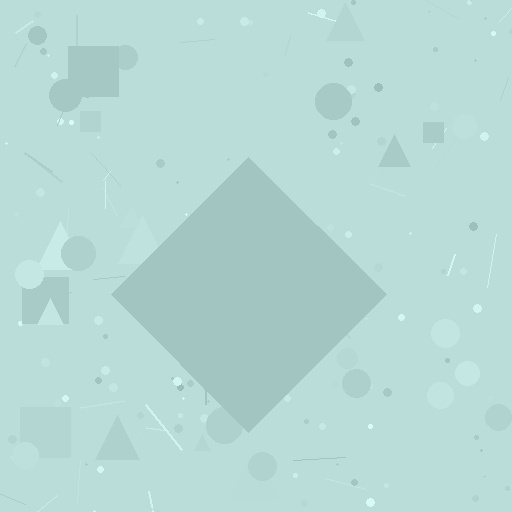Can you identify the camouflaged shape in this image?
The camouflaged shape is a diamond.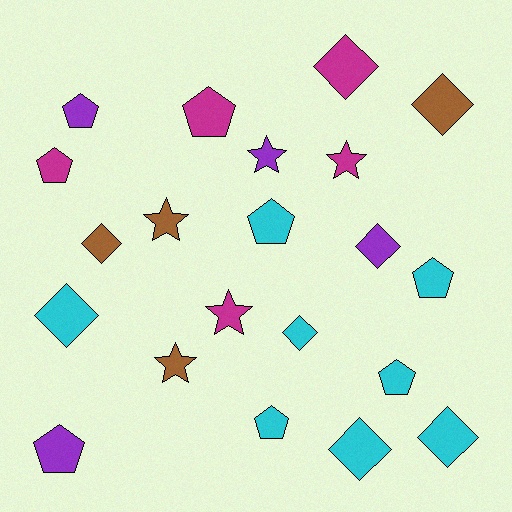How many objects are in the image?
There are 21 objects.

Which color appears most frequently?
Cyan, with 8 objects.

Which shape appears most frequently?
Diamond, with 8 objects.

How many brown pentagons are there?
There are no brown pentagons.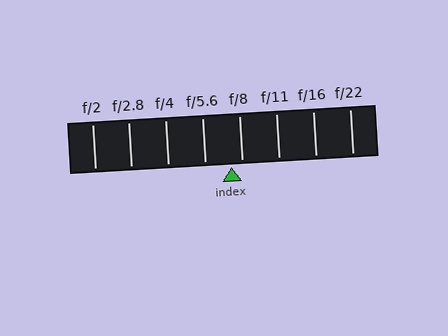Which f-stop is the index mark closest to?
The index mark is closest to f/8.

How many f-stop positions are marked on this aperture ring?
There are 8 f-stop positions marked.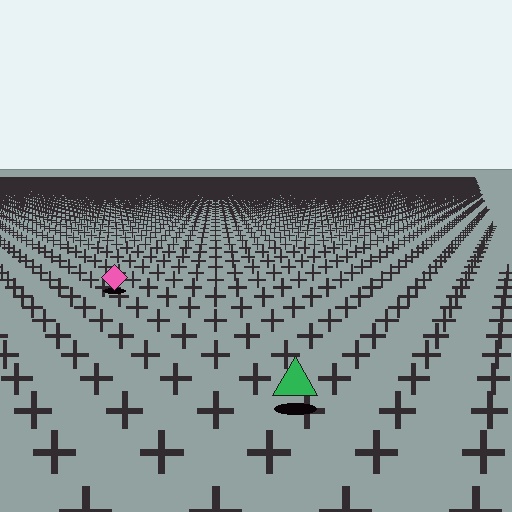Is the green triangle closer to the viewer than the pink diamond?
Yes. The green triangle is closer — you can tell from the texture gradient: the ground texture is coarser near it.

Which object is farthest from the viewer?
The pink diamond is farthest from the viewer. It appears smaller and the ground texture around it is denser.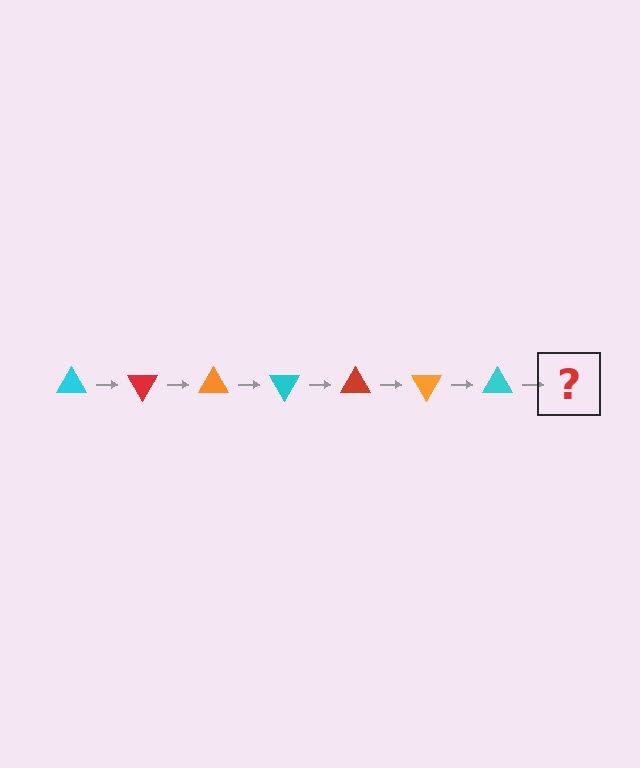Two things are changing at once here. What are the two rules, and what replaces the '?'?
The two rules are that it rotates 60 degrees each step and the color cycles through cyan, red, and orange. The '?' should be a red triangle, rotated 420 degrees from the start.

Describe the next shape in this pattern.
It should be a red triangle, rotated 420 degrees from the start.